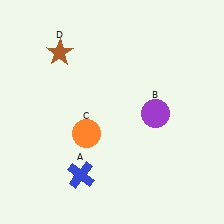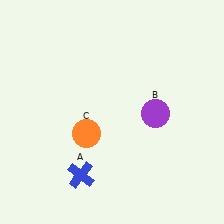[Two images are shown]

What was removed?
The brown star (D) was removed in Image 2.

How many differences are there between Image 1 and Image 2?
There is 1 difference between the two images.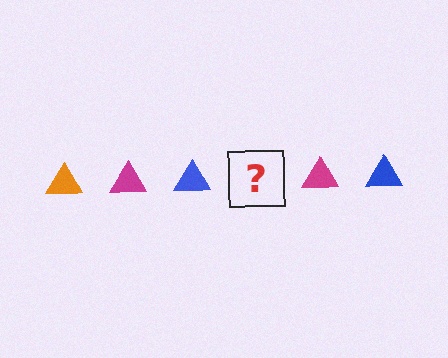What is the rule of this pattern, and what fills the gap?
The rule is that the pattern cycles through orange, magenta, blue triangles. The gap should be filled with an orange triangle.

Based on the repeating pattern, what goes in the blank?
The blank should be an orange triangle.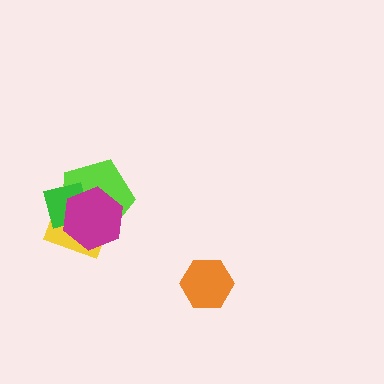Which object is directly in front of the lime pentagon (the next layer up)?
The yellow diamond is directly in front of the lime pentagon.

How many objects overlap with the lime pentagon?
3 objects overlap with the lime pentagon.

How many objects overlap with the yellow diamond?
3 objects overlap with the yellow diamond.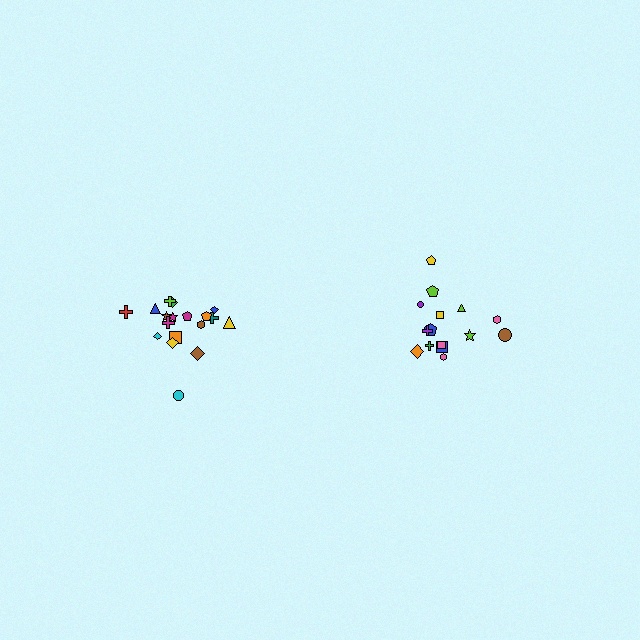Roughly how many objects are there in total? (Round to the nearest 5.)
Roughly 35 objects in total.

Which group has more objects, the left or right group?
The left group.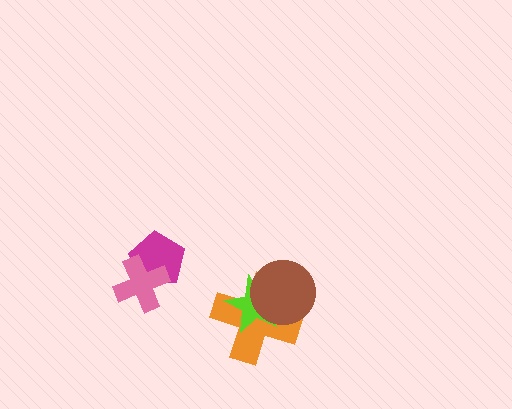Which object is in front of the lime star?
The brown circle is in front of the lime star.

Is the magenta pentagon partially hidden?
Yes, it is partially covered by another shape.